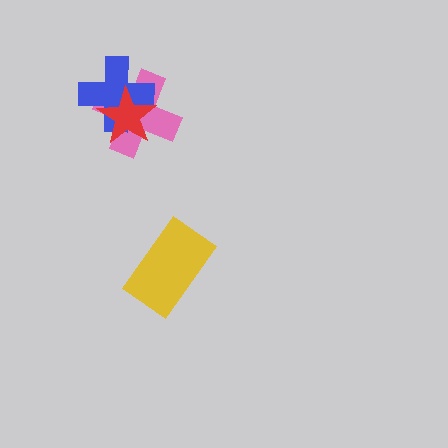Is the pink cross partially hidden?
Yes, it is partially covered by another shape.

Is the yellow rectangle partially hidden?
No, no other shape covers it.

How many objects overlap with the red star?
2 objects overlap with the red star.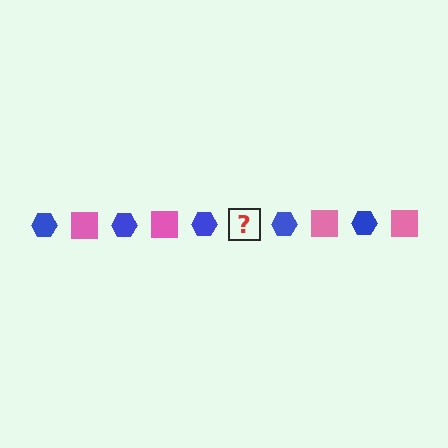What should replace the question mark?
The question mark should be replaced with a pink square.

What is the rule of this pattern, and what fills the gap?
The rule is that the pattern alternates between blue hexagon and pink square. The gap should be filled with a pink square.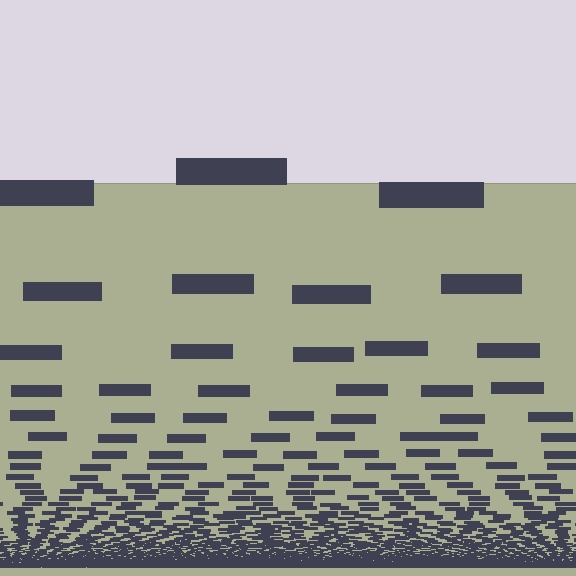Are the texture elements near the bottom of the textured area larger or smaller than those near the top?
Smaller. The gradient is inverted — elements near the bottom are smaller and denser.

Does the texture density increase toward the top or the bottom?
Density increases toward the bottom.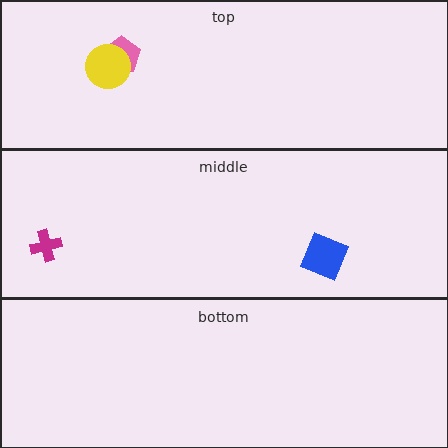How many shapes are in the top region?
2.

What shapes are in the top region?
The pink pentagon, the yellow circle.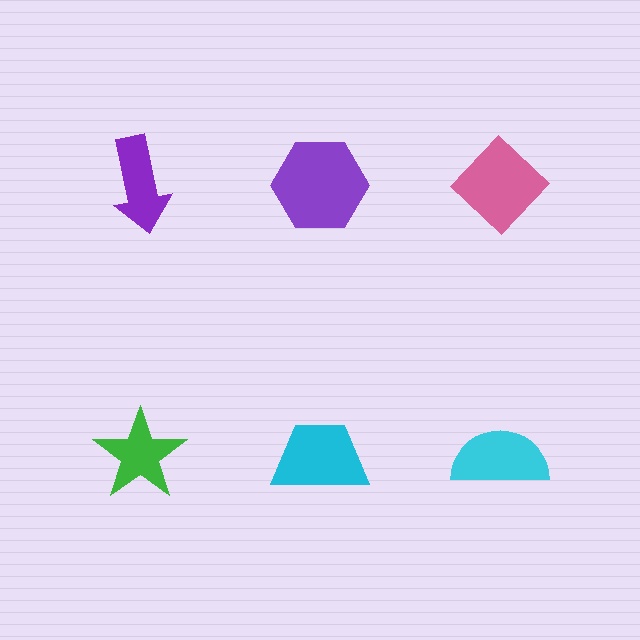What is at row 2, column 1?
A green star.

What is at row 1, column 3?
A pink diamond.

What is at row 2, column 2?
A cyan trapezoid.